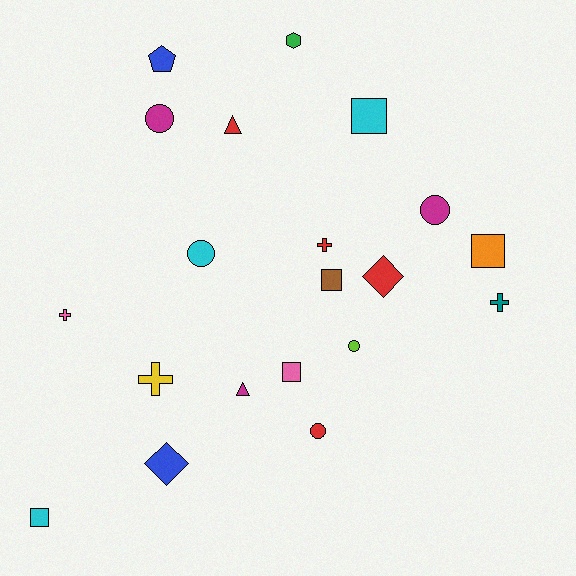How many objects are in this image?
There are 20 objects.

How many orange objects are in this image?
There is 1 orange object.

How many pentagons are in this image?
There is 1 pentagon.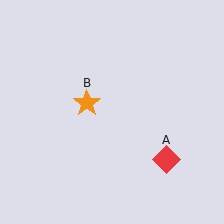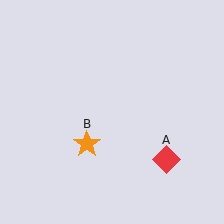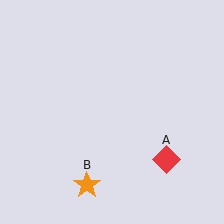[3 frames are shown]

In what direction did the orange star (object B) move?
The orange star (object B) moved down.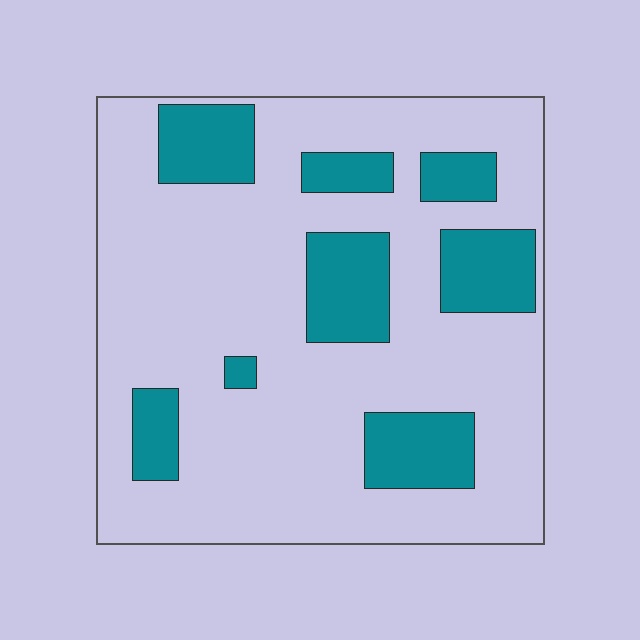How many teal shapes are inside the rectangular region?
8.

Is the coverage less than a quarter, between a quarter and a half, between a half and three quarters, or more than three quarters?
Less than a quarter.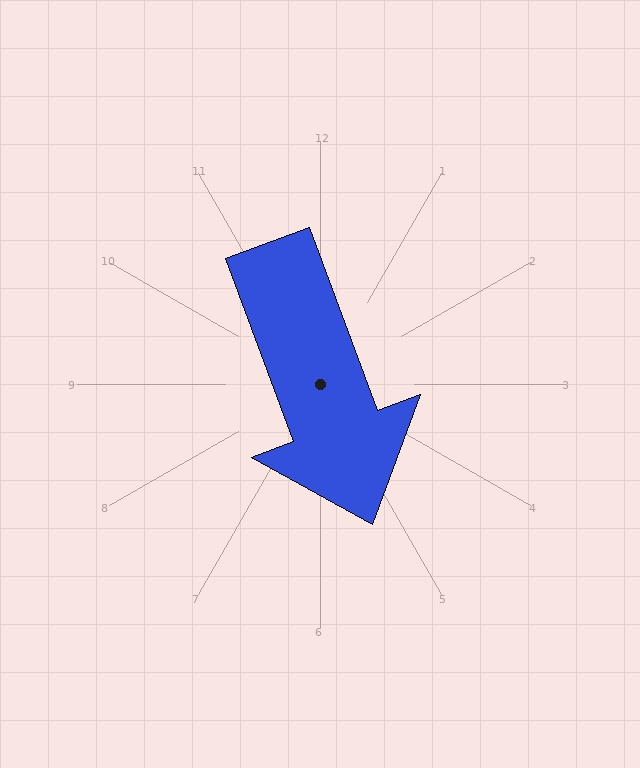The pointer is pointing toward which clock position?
Roughly 5 o'clock.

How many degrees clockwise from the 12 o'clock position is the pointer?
Approximately 160 degrees.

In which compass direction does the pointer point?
South.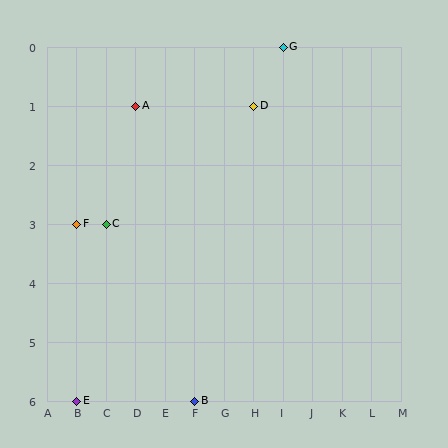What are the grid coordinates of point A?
Point A is at grid coordinates (D, 1).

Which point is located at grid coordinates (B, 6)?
Point E is at (B, 6).